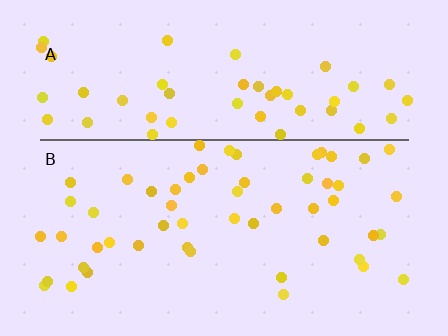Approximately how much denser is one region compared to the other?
Approximately 1.0× — region A over region B.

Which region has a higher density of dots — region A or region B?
A (the top).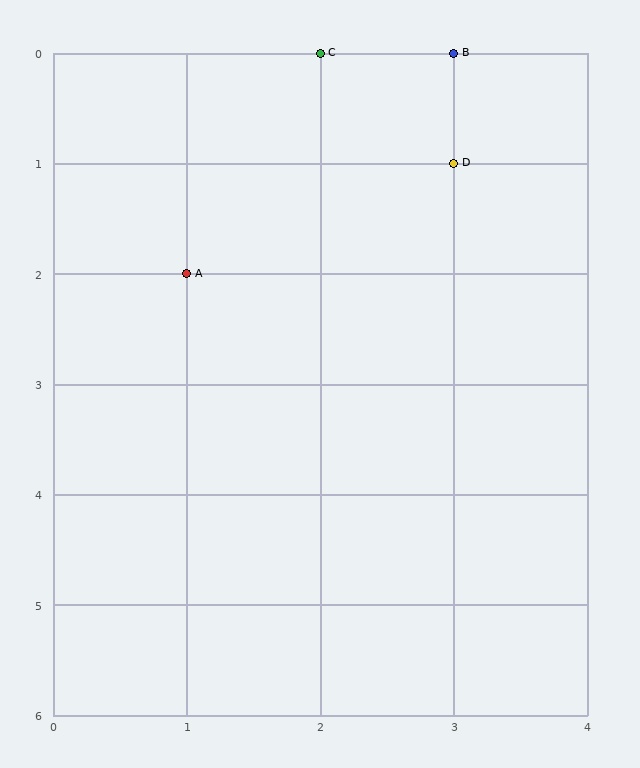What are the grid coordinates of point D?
Point D is at grid coordinates (3, 1).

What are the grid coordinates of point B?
Point B is at grid coordinates (3, 0).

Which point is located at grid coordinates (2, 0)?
Point C is at (2, 0).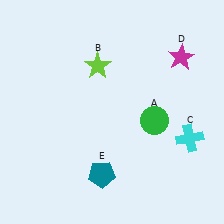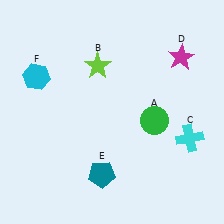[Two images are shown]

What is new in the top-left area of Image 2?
A cyan hexagon (F) was added in the top-left area of Image 2.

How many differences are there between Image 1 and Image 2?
There is 1 difference between the two images.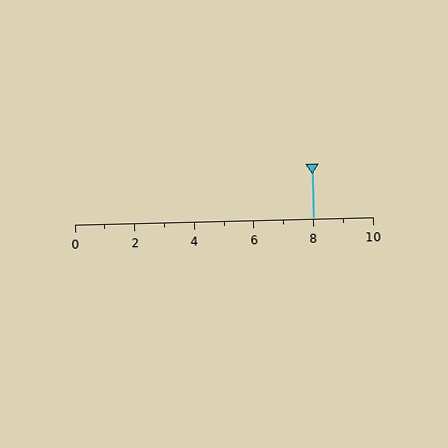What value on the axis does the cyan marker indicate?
The marker indicates approximately 8.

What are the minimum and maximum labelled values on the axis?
The axis runs from 0 to 10.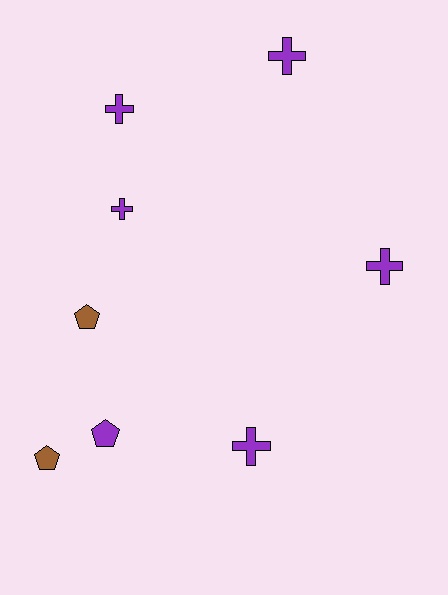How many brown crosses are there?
There are no brown crosses.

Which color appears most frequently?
Purple, with 6 objects.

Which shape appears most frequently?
Cross, with 5 objects.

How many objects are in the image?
There are 8 objects.